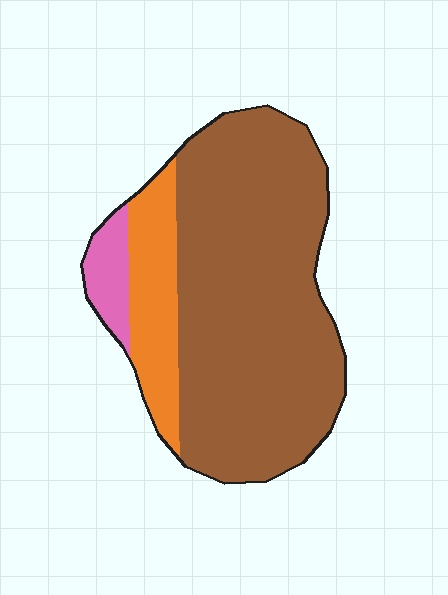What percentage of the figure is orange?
Orange takes up about one sixth (1/6) of the figure.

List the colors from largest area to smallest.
From largest to smallest: brown, orange, pink.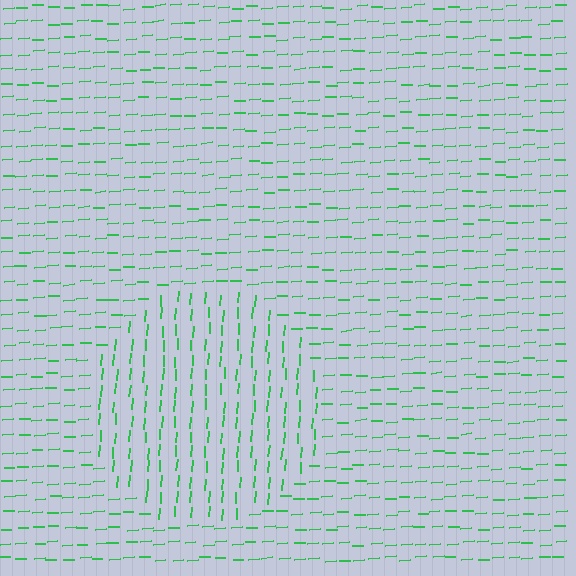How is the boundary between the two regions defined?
The boundary is defined purely by a change in line orientation (approximately 83 degrees difference). All lines are the same color and thickness.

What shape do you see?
I see a circle.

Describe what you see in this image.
The image is filled with small green line segments. A circle region in the image has lines oriented differently from the surrounding lines, creating a visible texture boundary.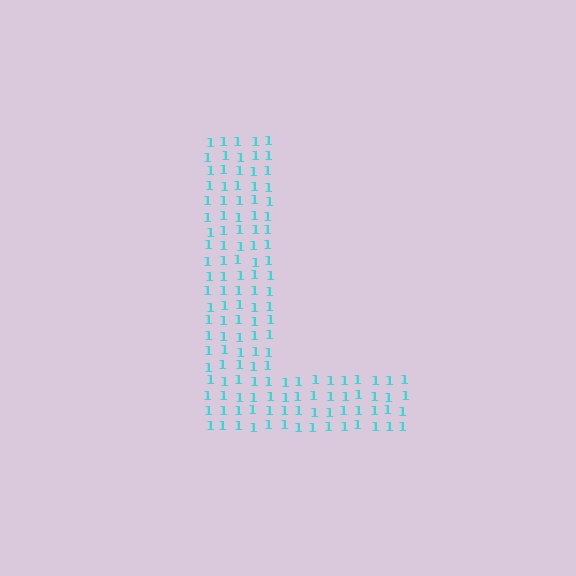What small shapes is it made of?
It is made of small digit 1's.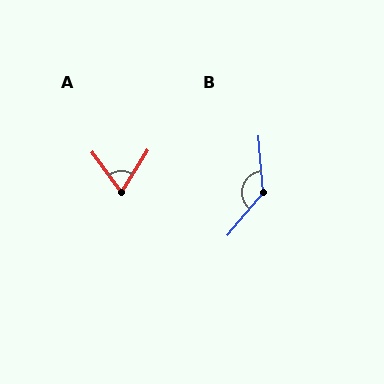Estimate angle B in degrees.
Approximately 135 degrees.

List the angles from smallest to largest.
A (68°), B (135°).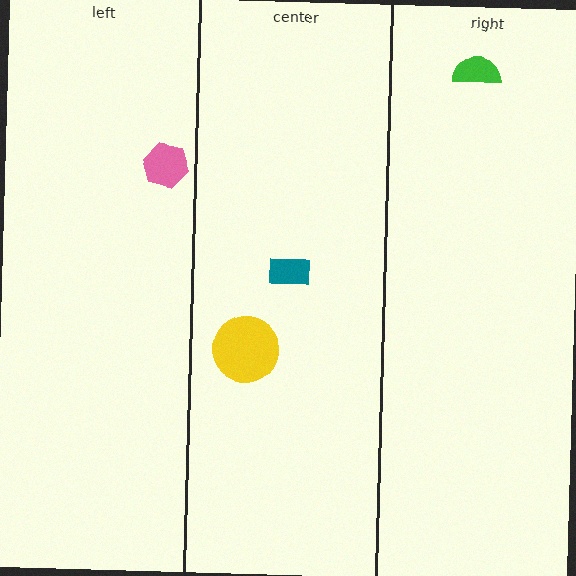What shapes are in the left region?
The pink hexagon.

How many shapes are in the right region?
1.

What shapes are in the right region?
The green semicircle.